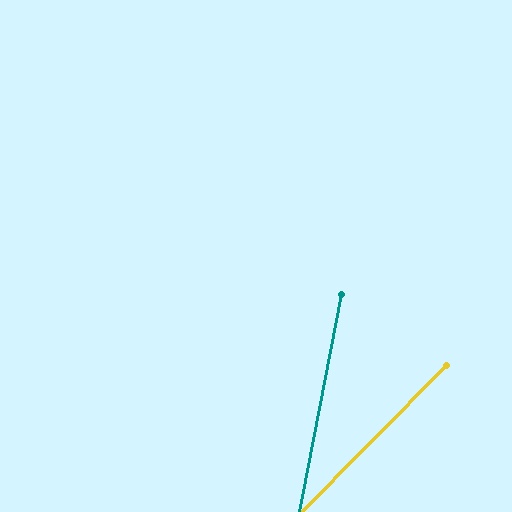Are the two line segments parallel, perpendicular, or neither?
Neither parallel nor perpendicular — they differ by about 34°.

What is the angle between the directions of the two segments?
Approximately 34 degrees.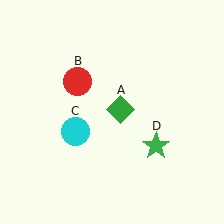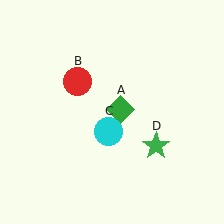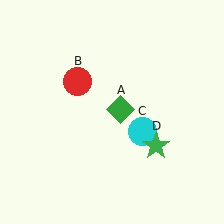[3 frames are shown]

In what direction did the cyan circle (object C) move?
The cyan circle (object C) moved right.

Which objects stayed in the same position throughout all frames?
Green diamond (object A) and red circle (object B) and green star (object D) remained stationary.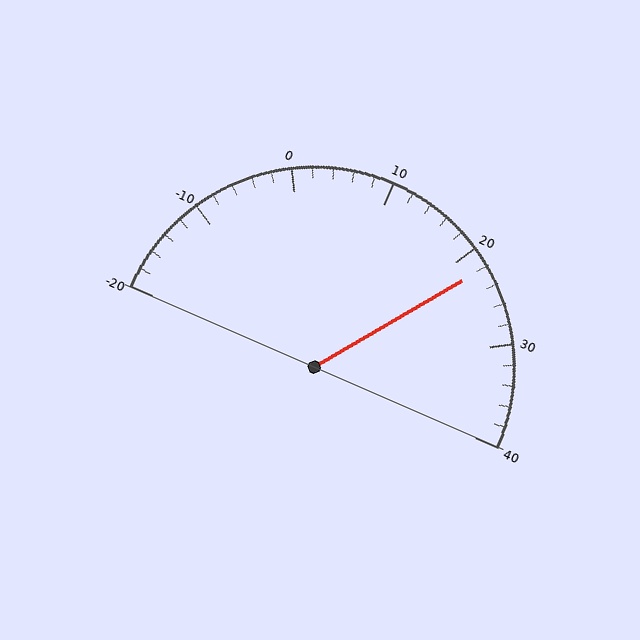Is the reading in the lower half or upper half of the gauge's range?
The reading is in the upper half of the range (-20 to 40).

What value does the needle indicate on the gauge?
The needle indicates approximately 22.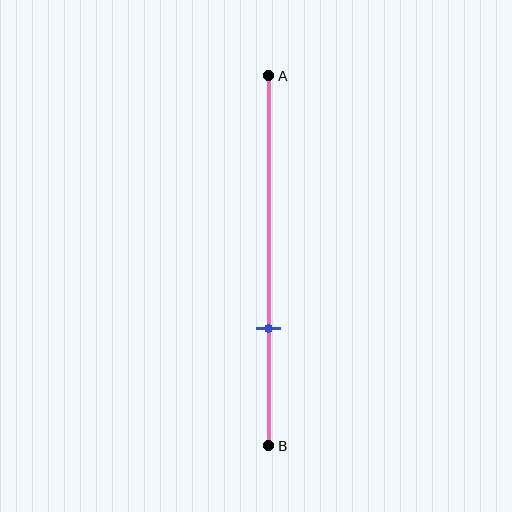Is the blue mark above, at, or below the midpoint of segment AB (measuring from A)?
The blue mark is below the midpoint of segment AB.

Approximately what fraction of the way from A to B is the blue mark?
The blue mark is approximately 70% of the way from A to B.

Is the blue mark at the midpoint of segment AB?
No, the mark is at about 70% from A, not at the 50% midpoint.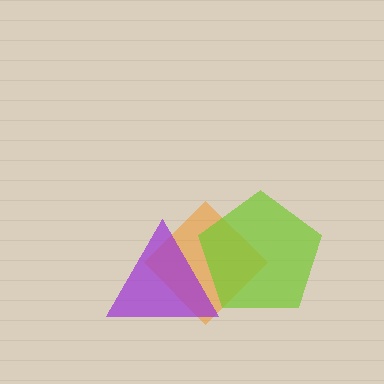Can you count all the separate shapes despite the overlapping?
Yes, there are 3 separate shapes.